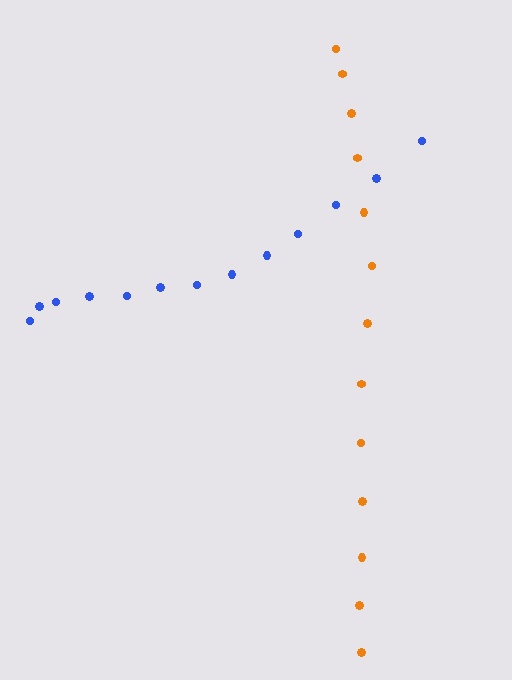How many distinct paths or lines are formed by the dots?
There are 2 distinct paths.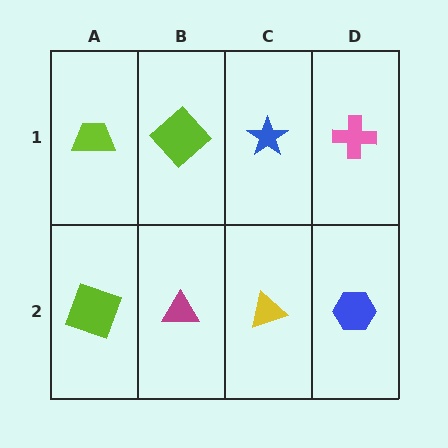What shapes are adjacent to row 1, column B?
A magenta triangle (row 2, column B), a lime trapezoid (row 1, column A), a blue star (row 1, column C).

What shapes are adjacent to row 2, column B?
A lime diamond (row 1, column B), a lime square (row 2, column A), a yellow triangle (row 2, column C).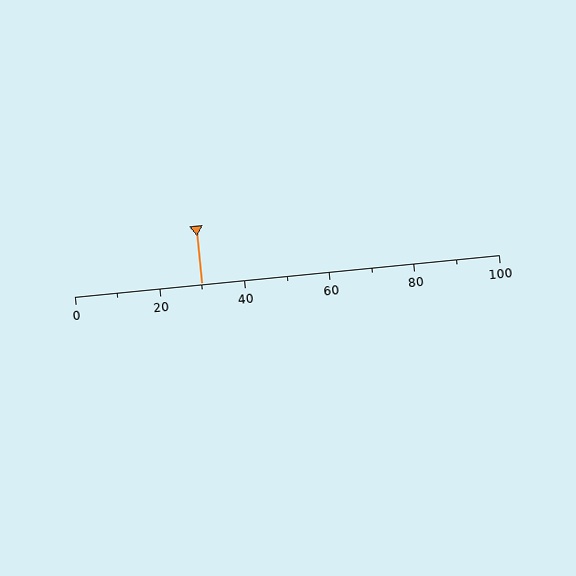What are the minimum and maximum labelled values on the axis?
The axis runs from 0 to 100.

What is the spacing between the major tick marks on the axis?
The major ticks are spaced 20 apart.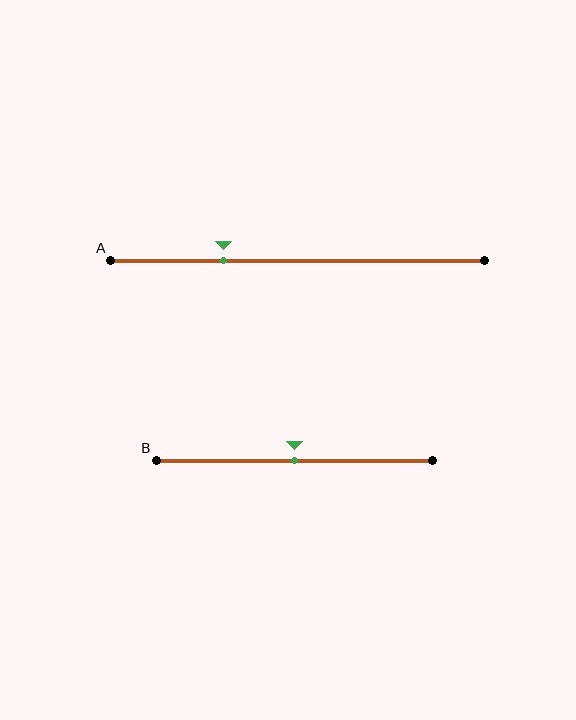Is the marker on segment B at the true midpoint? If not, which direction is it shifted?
Yes, the marker on segment B is at the true midpoint.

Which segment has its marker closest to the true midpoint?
Segment B has its marker closest to the true midpoint.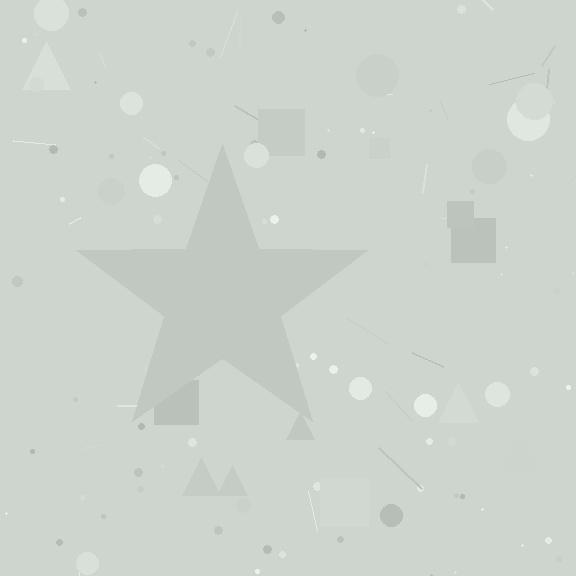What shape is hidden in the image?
A star is hidden in the image.